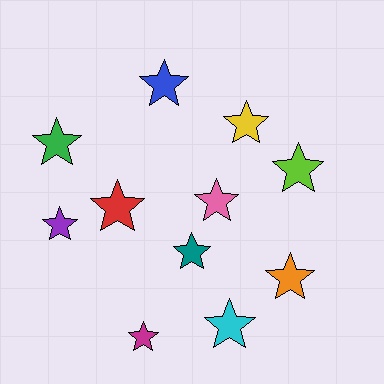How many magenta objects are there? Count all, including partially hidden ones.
There is 1 magenta object.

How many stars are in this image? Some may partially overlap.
There are 11 stars.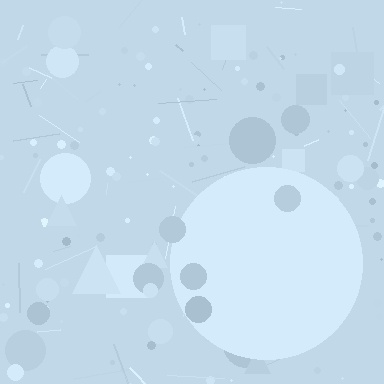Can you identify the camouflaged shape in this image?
The camouflaged shape is a circle.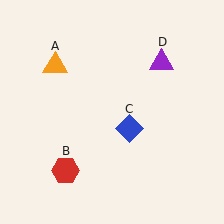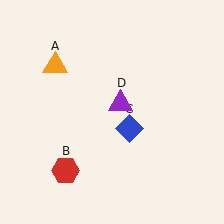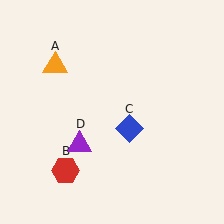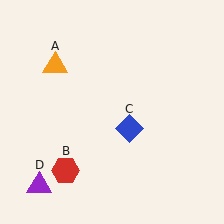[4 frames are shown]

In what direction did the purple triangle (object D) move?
The purple triangle (object D) moved down and to the left.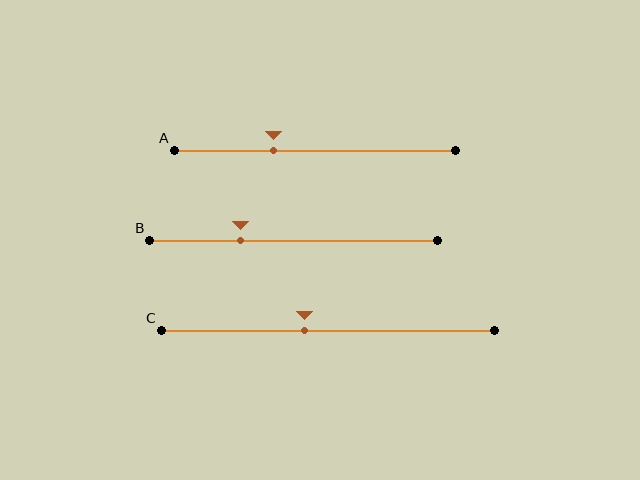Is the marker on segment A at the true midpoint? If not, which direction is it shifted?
No, the marker on segment A is shifted to the left by about 15% of the segment length.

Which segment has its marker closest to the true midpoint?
Segment C has its marker closest to the true midpoint.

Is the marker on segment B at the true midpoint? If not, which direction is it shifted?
No, the marker on segment B is shifted to the left by about 18% of the segment length.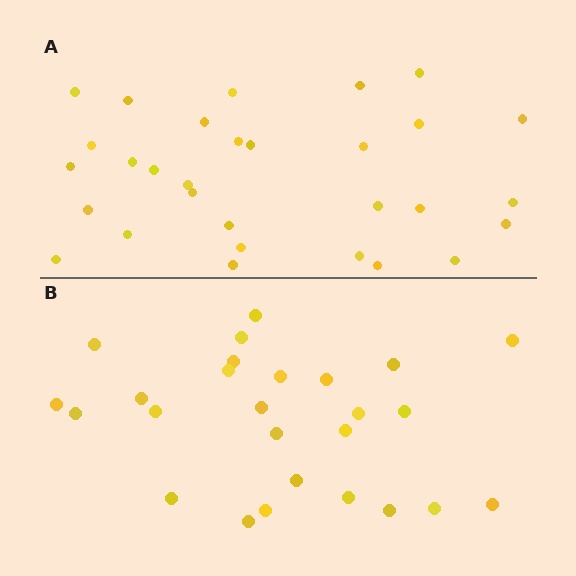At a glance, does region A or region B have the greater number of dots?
Region A (the top region) has more dots.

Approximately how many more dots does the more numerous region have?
Region A has about 4 more dots than region B.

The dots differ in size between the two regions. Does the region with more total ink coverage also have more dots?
No. Region B has more total ink coverage because its dots are larger, but region A actually contains more individual dots. Total area can be misleading — the number of items is what matters here.